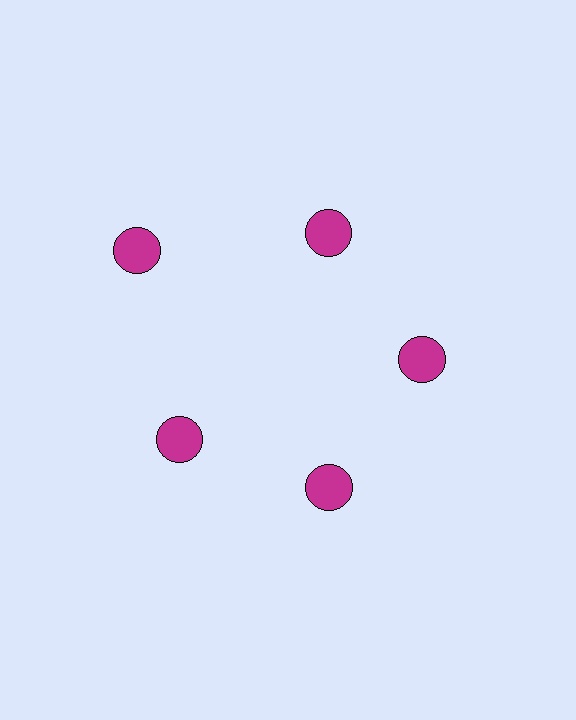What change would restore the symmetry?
The symmetry would be restored by moving it inward, back onto the ring so that all 5 circles sit at equal angles and equal distance from the center.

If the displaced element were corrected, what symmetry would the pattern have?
It would have 5-fold rotational symmetry — the pattern would map onto itself every 72 degrees.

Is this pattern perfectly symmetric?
No. The 5 magenta circles are arranged in a ring, but one element near the 10 o'clock position is pushed outward from the center, breaking the 5-fold rotational symmetry.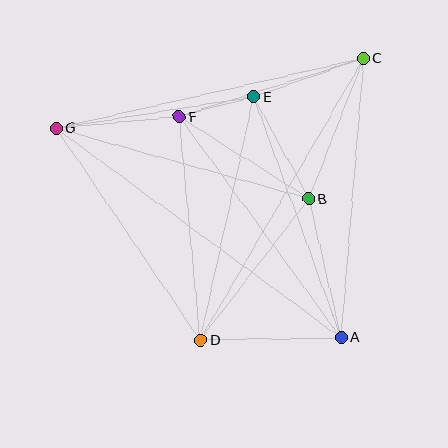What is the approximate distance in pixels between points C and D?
The distance between C and D is approximately 325 pixels.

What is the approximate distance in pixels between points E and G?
The distance between E and G is approximately 200 pixels.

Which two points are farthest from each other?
Points A and G are farthest from each other.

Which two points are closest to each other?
Points E and F are closest to each other.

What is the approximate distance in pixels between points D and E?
The distance between D and E is approximately 249 pixels.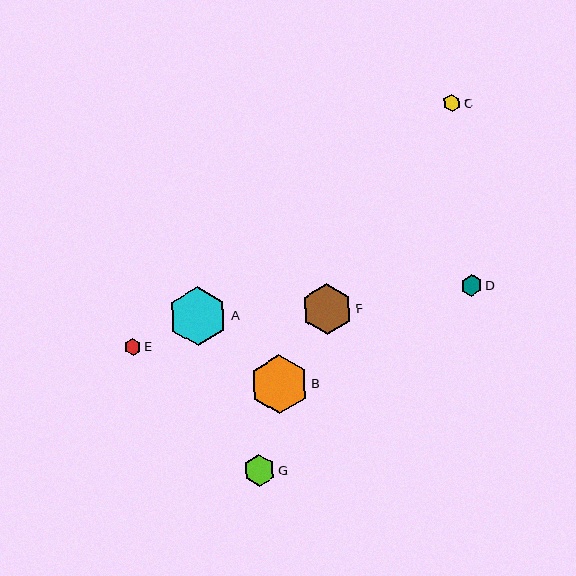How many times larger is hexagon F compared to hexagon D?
Hexagon F is approximately 2.3 times the size of hexagon D.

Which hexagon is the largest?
Hexagon A is the largest with a size of approximately 59 pixels.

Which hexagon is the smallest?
Hexagon E is the smallest with a size of approximately 17 pixels.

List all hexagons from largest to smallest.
From largest to smallest: A, B, F, G, D, C, E.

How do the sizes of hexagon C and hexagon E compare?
Hexagon C and hexagon E are approximately the same size.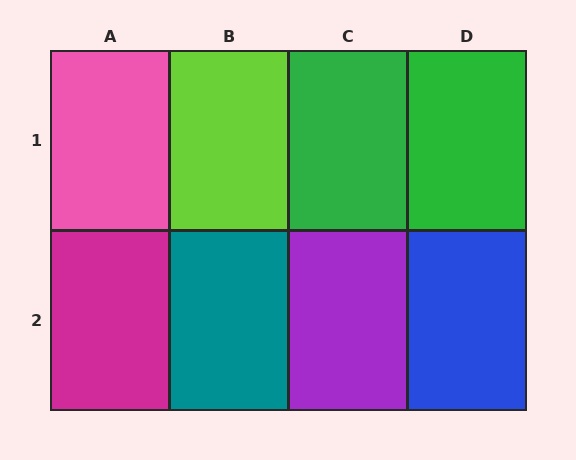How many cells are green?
2 cells are green.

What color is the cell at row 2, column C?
Purple.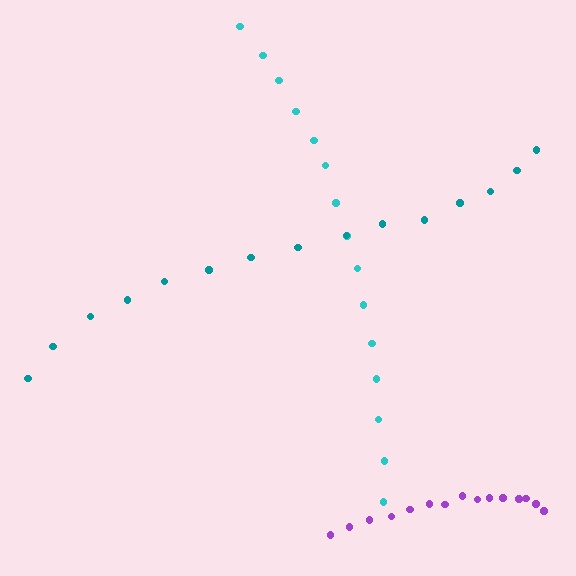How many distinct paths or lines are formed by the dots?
There are 3 distinct paths.